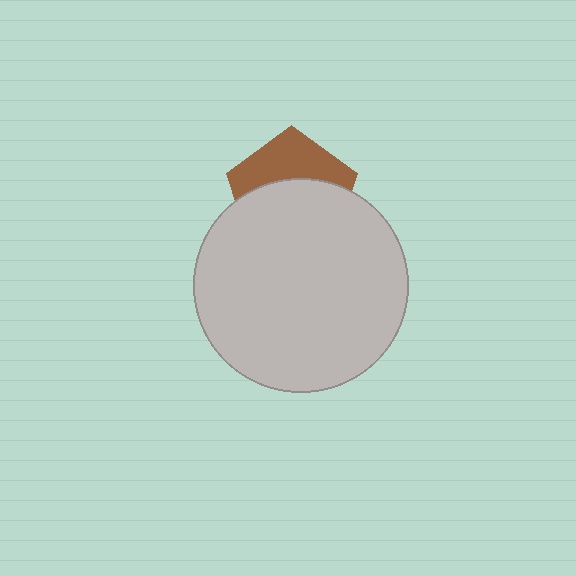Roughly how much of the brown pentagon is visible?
A small part of it is visible (roughly 40%).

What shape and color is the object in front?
The object in front is a light gray circle.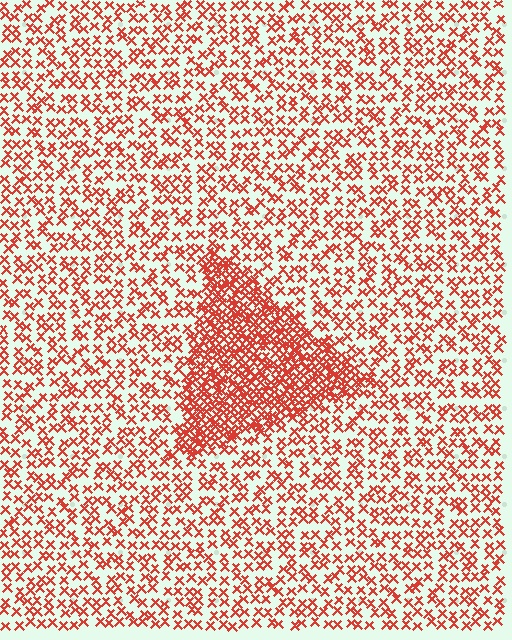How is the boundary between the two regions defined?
The boundary is defined by a change in element density (approximately 2.5x ratio). All elements are the same color, size, and shape.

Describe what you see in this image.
The image contains small red elements arranged at two different densities. A triangle-shaped region is visible where the elements are more densely packed than the surrounding area.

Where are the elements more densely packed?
The elements are more densely packed inside the triangle boundary.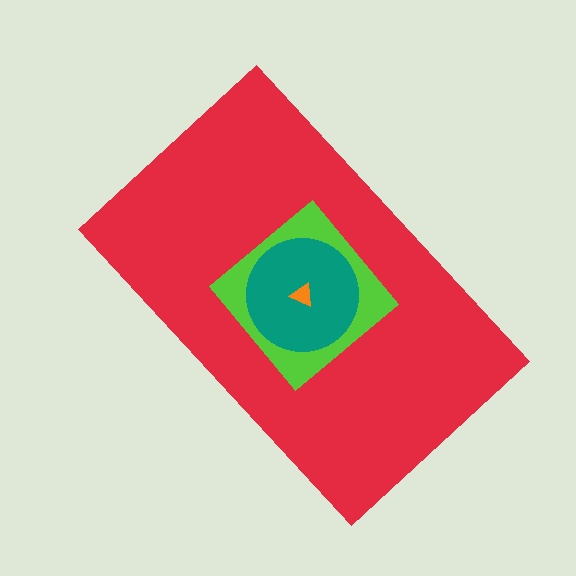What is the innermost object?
The orange triangle.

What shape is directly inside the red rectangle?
The lime diamond.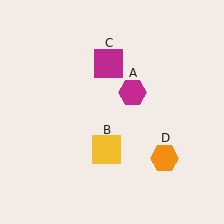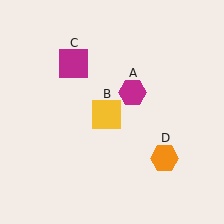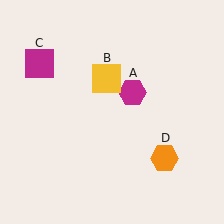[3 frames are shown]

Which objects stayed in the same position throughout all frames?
Magenta hexagon (object A) and orange hexagon (object D) remained stationary.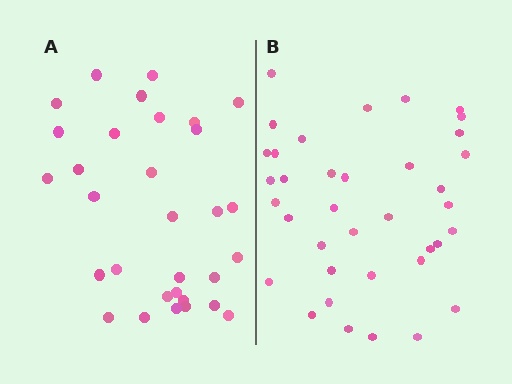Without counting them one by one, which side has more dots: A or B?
Region B (the right region) has more dots.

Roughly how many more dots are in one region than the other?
Region B has about 6 more dots than region A.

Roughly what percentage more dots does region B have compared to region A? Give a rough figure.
About 20% more.